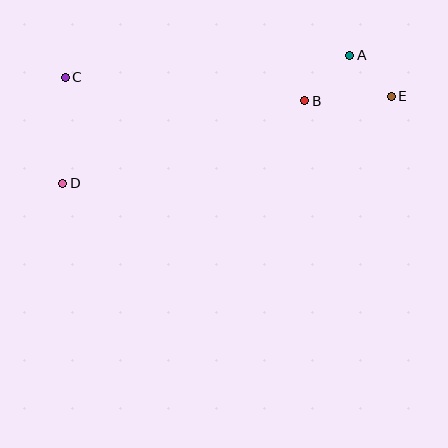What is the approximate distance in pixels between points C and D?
The distance between C and D is approximately 106 pixels.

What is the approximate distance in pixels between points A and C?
The distance between A and C is approximately 285 pixels.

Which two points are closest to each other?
Points A and E are closest to each other.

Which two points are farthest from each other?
Points D and E are farthest from each other.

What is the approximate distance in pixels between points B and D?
The distance between B and D is approximately 256 pixels.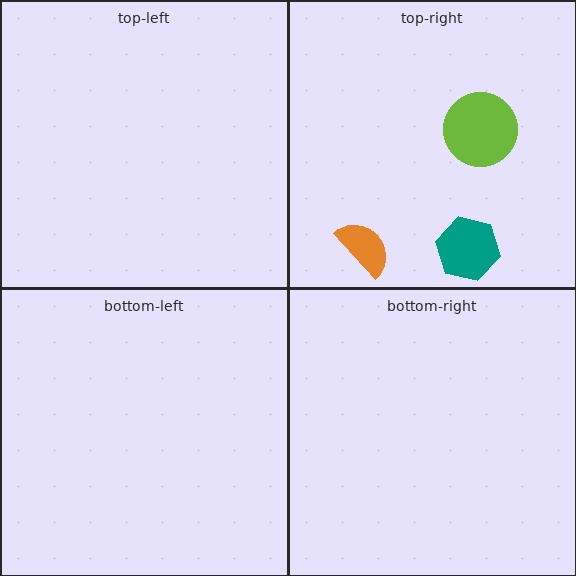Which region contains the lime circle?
The top-right region.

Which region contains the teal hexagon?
The top-right region.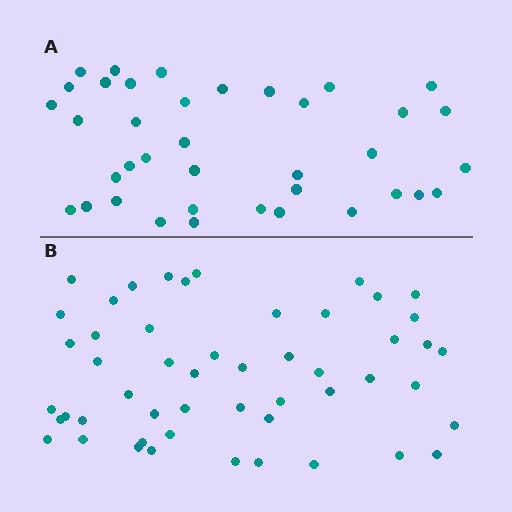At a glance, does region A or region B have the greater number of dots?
Region B (the bottom region) has more dots.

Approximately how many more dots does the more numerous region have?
Region B has approximately 15 more dots than region A.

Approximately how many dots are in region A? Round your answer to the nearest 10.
About 40 dots. (The exact count is 38, which rounds to 40.)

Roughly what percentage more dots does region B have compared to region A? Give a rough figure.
About 35% more.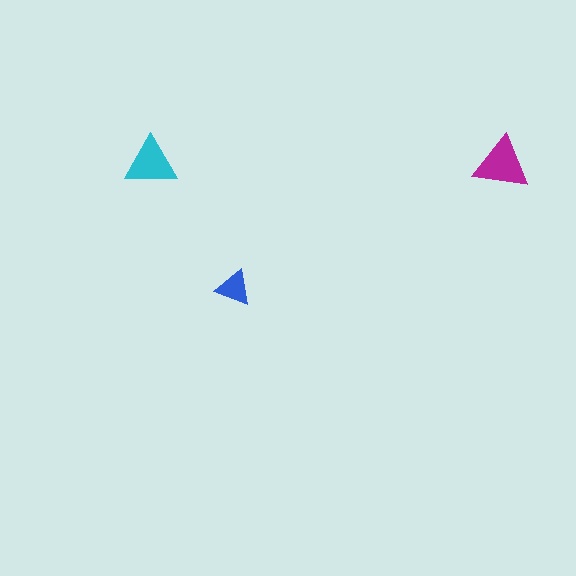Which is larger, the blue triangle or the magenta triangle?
The magenta one.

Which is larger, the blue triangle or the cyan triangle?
The cyan one.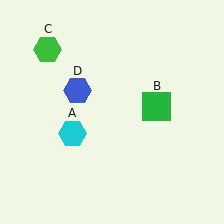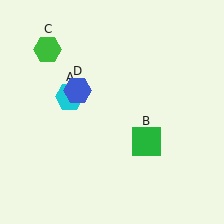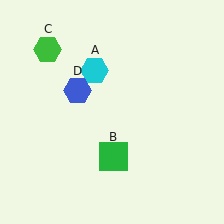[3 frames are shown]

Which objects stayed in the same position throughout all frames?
Green hexagon (object C) and blue hexagon (object D) remained stationary.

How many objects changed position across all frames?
2 objects changed position: cyan hexagon (object A), green square (object B).